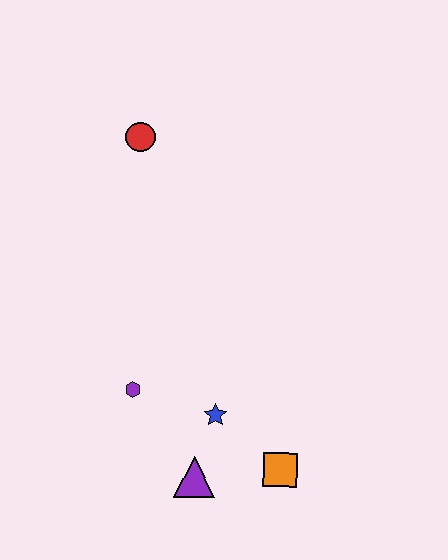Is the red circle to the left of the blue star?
Yes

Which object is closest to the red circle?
The purple hexagon is closest to the red circle.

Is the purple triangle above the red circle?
No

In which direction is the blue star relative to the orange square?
The blue star is to the left of the orange square.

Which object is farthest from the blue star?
The red circle is farthest from the blue star.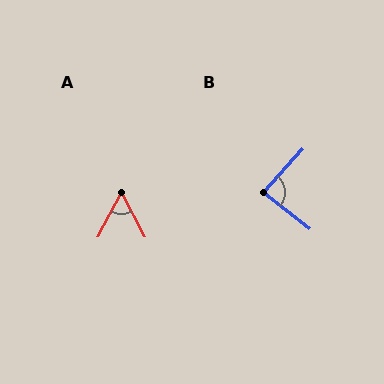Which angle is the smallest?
A, at approximately 56 degrees.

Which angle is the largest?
B, at approximately 87 degrees.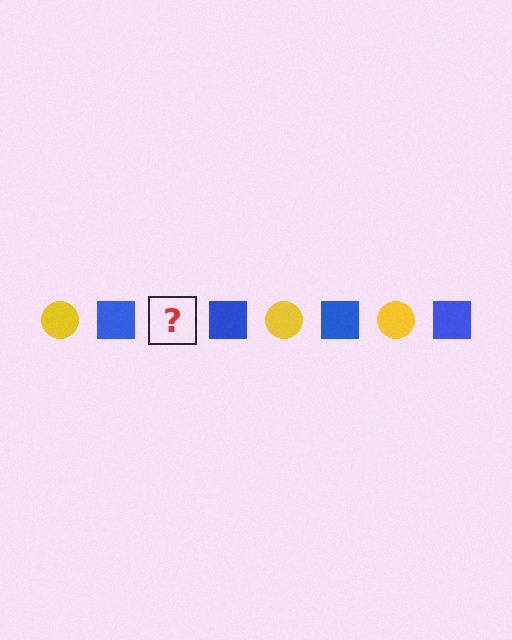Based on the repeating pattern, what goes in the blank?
The blank should be a yellow circle.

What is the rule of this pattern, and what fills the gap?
The rule is that the pattern alternates between yellow circle and blue square. The gap should be filled with a yellow circle.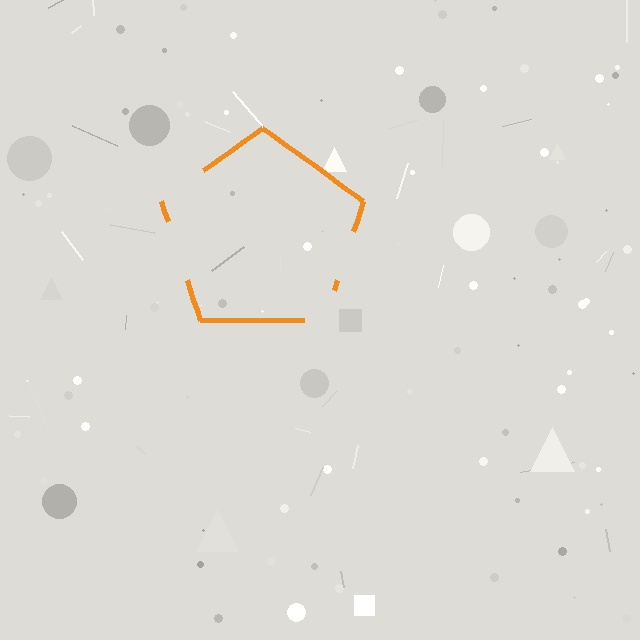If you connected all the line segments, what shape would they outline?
They would outline a pentagon.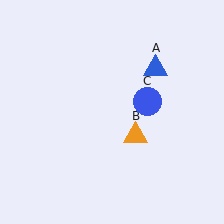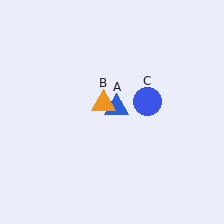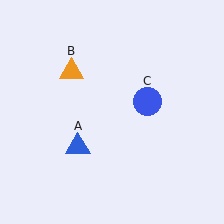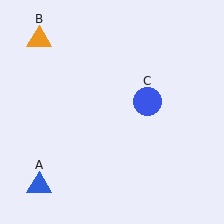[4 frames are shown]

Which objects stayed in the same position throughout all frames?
Blue circle (object C) remained stationary.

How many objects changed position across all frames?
2 objects changed position: blue triangle (object A), orange triangle (object B).